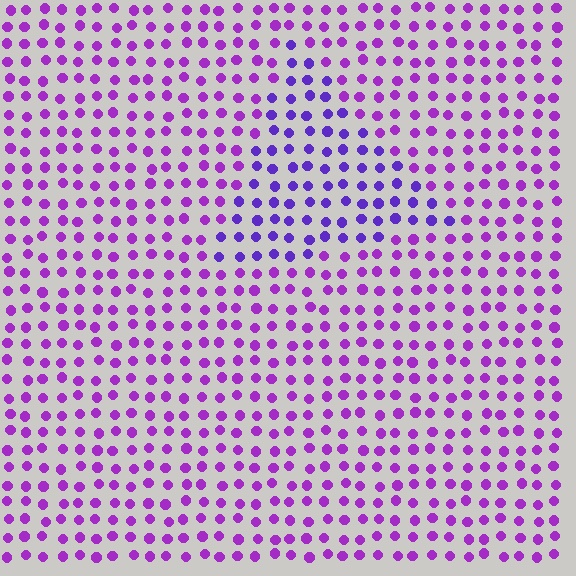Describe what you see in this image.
The image is filled with small purple elements in a uniform arrangement. A triangle-shaped region is visible where the elements are tinted to a slightly different hue, forming a subtle color boundary.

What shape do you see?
I see a triangle.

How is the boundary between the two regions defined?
The boundary is defined purely by a slight shift in hue (about 27 degrees). Spacing, size, and orientation are identical on both sides.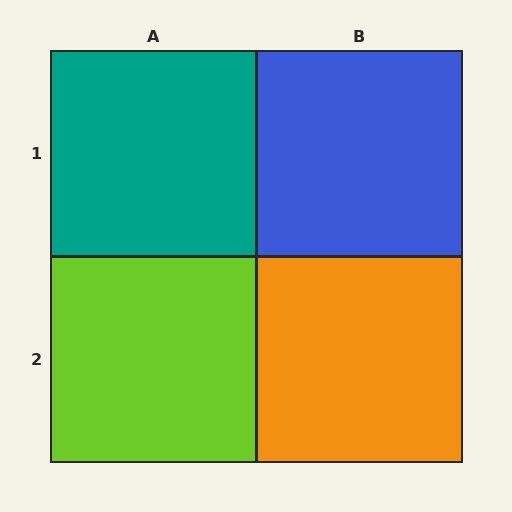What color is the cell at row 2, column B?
Orange.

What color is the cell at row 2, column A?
Lime.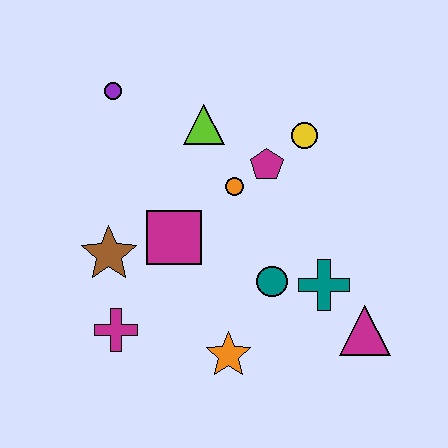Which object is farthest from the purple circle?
The magenta triangle is farthest from the purple circle.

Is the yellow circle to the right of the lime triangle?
Yes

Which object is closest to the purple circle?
The lime triangle is closest to the purple circle.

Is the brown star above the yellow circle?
No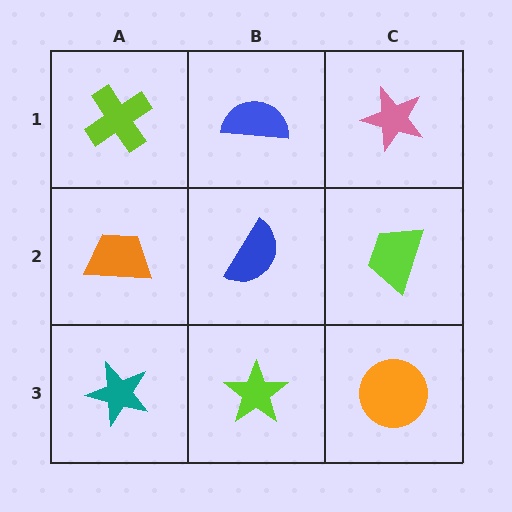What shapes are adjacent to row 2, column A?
A lime cross (row 1, column A), a teal star (row 3, column A), a blue semicircle (row 2, column B).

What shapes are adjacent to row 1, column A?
An orange trapezoid (row 2, column A), a blue semicircle (row 1, column B).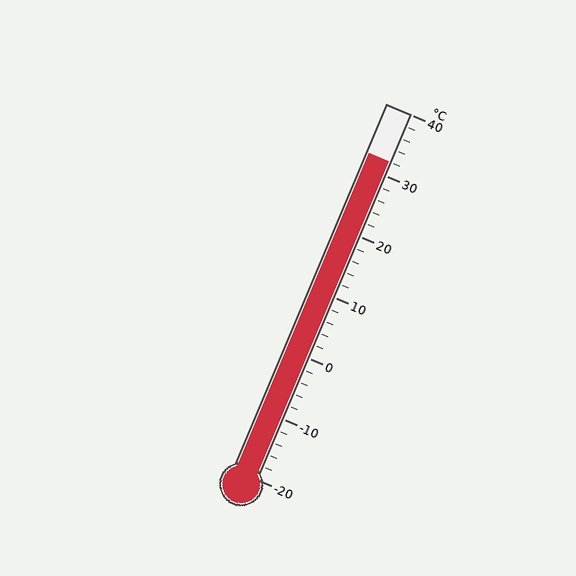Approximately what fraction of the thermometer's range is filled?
The thermometer is filled to approximately 85% of its range.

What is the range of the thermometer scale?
The thermometer scale ranges from -20°C to 40°C.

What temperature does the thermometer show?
The thermometer shows approximately 32°C.